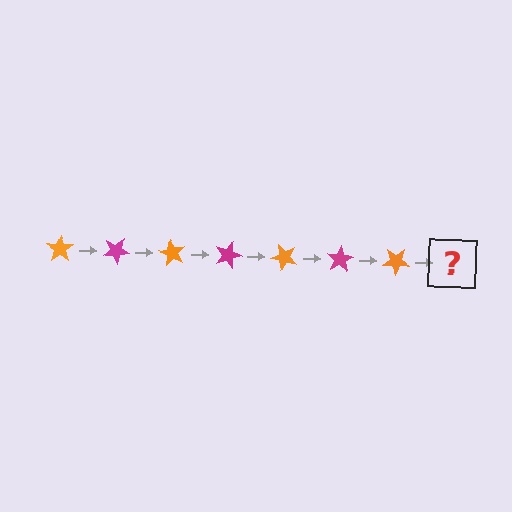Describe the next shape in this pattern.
It should be a magenta star, rotated 210 degrees from the start.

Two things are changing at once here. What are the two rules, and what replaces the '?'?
The two rules are that it rotates 30 degrees each step and the color cycles through orange and magenta. The '?' should be a magenta star, rotated 210 degrees from the start.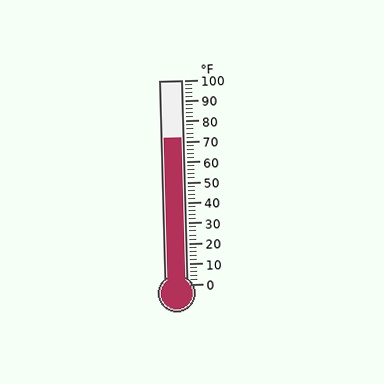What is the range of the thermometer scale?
The thermometer scale ranges from 0°F to 100°F.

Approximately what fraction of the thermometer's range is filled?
The thermometer is filled to approximately 70% of its range.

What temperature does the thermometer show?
The thermometer shows approximately 72°F.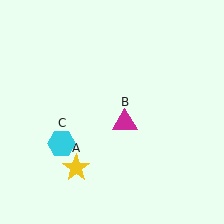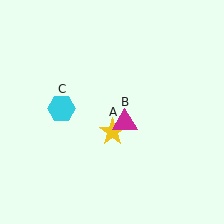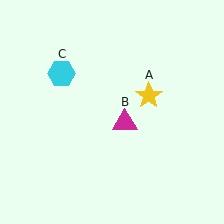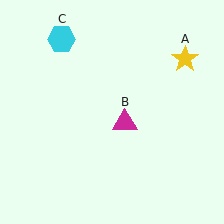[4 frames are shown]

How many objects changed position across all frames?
2 objects changed position: yellow star (object A), cyan hexagon (object C).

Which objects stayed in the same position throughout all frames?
Magenta triangle (object B) remained stationary.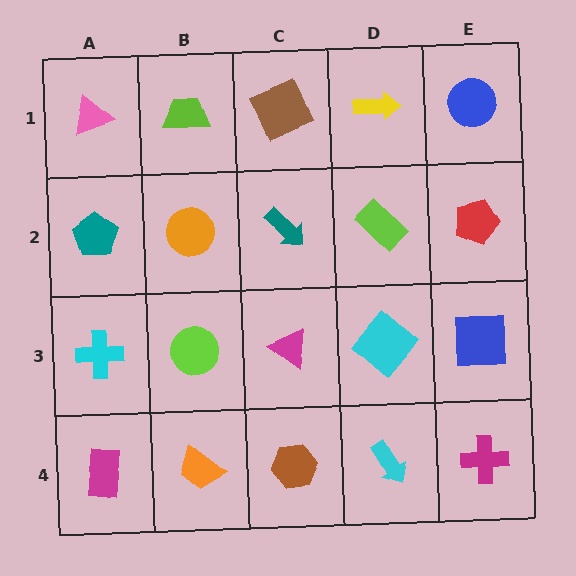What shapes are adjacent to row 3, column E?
A red pentagon (row 2, column E), a magenta cross (row 4, column E), a cyan diamond (row 3, column D).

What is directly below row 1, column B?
An orange circle.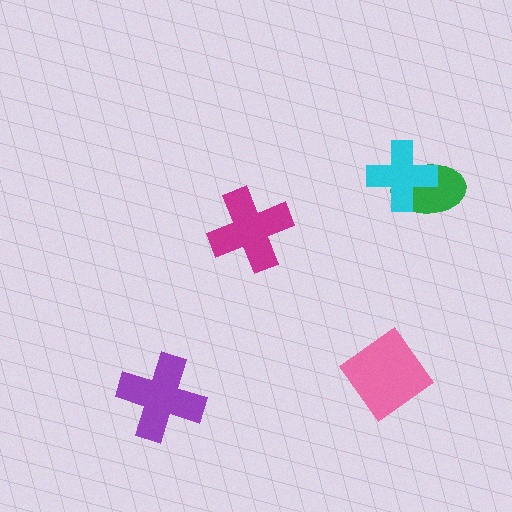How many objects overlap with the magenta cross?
0 objects overlap with the magenta cross.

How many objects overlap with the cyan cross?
1 object overlaps with the cyan cross.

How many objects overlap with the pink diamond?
0 objects overlap with the pink diamond.